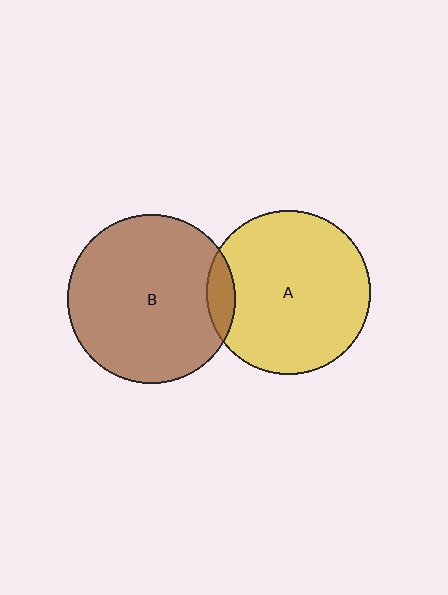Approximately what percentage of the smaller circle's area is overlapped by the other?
Approximately 10%.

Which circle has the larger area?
Circle B (brown).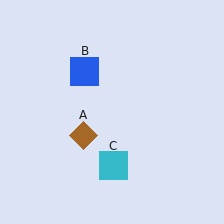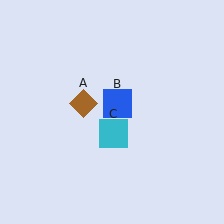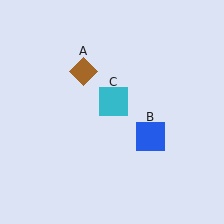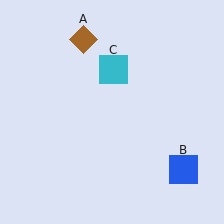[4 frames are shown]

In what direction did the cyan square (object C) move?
The cyan square (object C) moved up.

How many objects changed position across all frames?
3 objects changed position: brown diamond (object A), blue square (object B), cyan square (object C).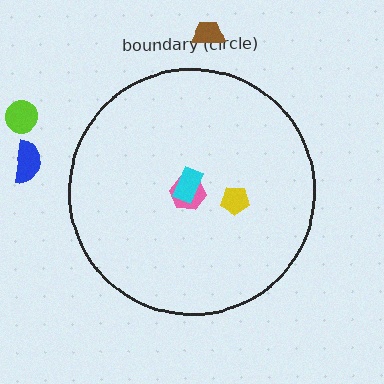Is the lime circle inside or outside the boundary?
Outside.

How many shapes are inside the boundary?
3 inside, 3 outside.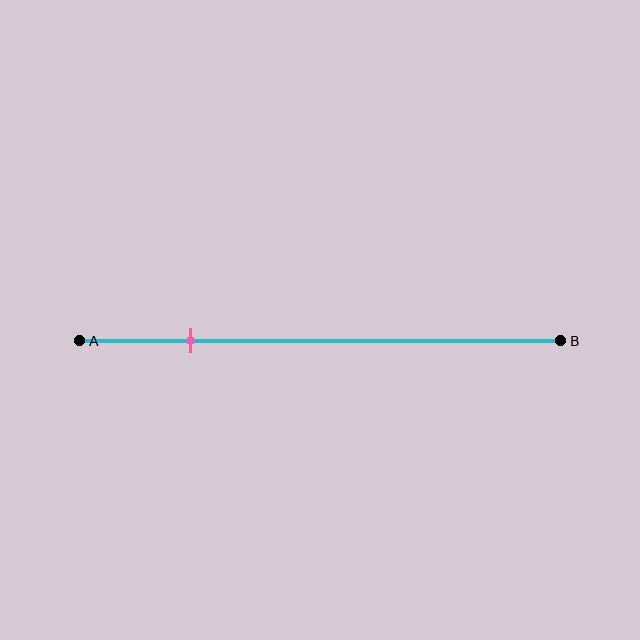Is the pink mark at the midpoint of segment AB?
No, the mark is at about 25% from A, not at the 50% midpoint.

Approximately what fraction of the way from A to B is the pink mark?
The pink mark is approximately 25% of the way from A to B.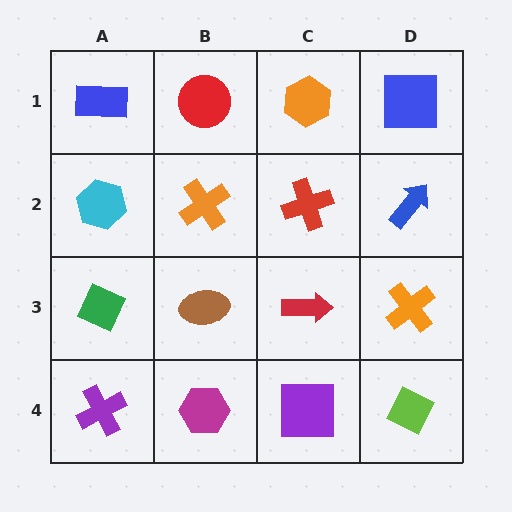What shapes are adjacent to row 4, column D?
An orange cross (row 3, column D), a purple square (row 4, column C).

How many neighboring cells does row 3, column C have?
4.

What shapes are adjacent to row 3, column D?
A blue arrow (row 2, column D), a lime diamond (row 4, column D), a red arrow (row 3, column C).